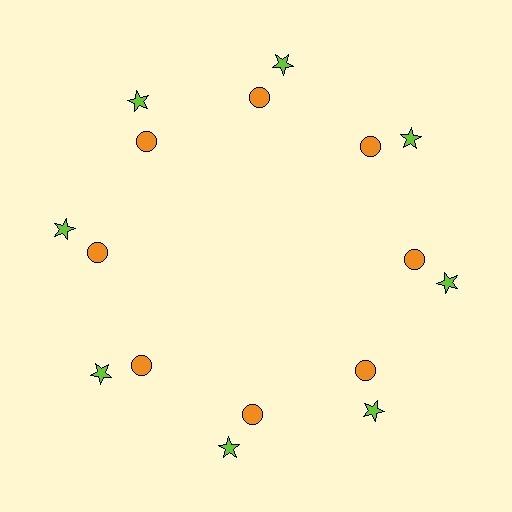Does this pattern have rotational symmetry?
Yes, this pattern has 8-fold rotational symmetry. It looks the same after rotating 45 degrees around the center.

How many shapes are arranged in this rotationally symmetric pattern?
There are 16 shapes, arranged in 8 groups of 2.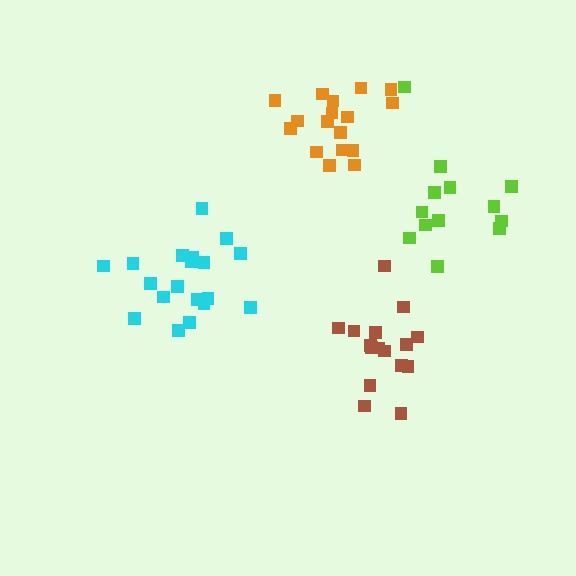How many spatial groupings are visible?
There are 4 spatial groupings.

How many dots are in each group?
Group 1: 16 dots, Group 2: 17 dots, Group 3: 19 dots, Group 4: 13 dots (65 total).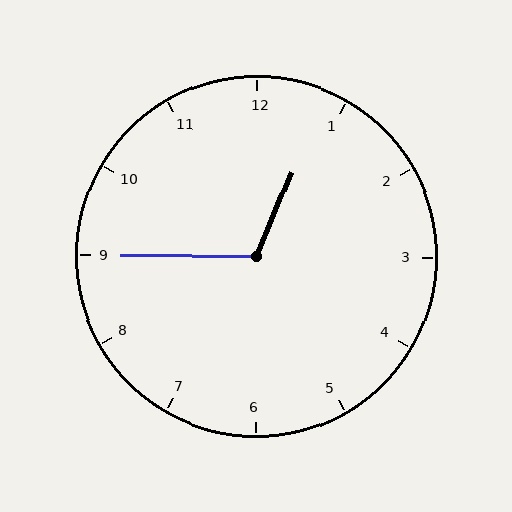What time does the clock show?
12:45.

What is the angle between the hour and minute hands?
Approximately 112 degrees.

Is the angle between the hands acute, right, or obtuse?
It is obtuse.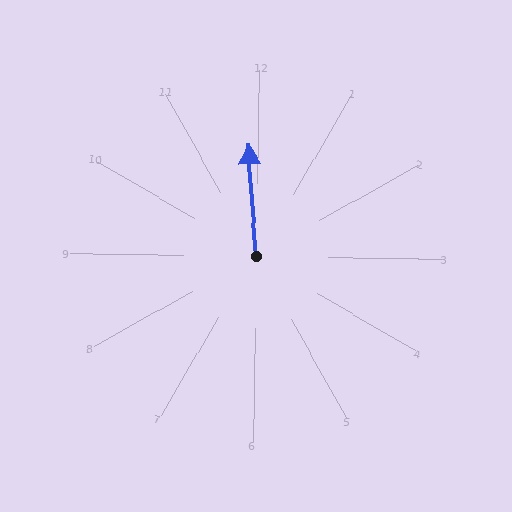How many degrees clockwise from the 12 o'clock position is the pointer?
Approximately 355 degrees.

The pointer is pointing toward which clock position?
Roughly 12 o'clock.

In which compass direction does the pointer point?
North.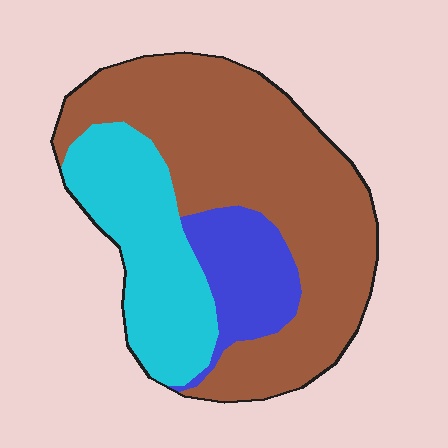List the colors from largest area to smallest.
From largest to smallest: brown, cyan, blue.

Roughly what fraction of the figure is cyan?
Cyan takes up between a quarter and a half of the figure.